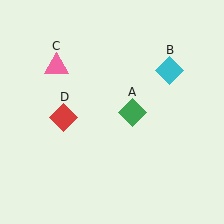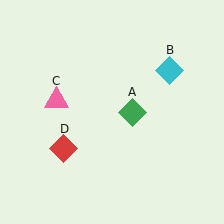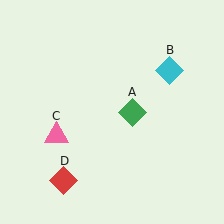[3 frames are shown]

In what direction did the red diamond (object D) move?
The red diamond (object D) moved down.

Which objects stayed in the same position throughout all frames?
Green diamond (object A) and cyan diamond (object B) remained stationary.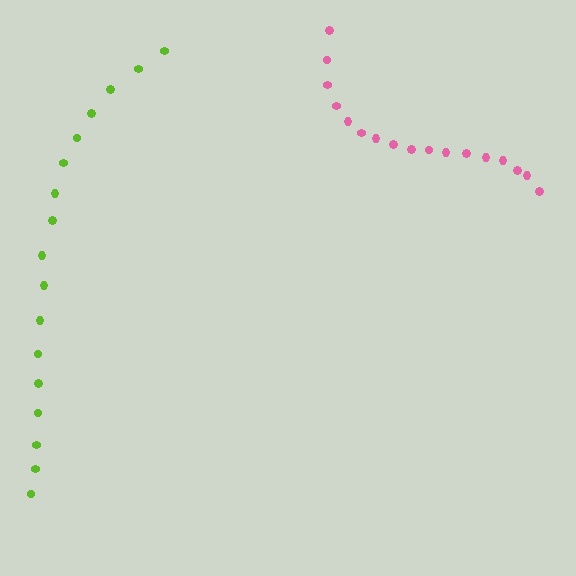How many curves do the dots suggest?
There are 2 distinct paths.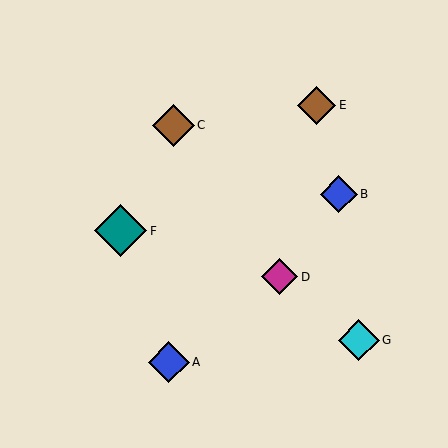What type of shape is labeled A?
Shape A is a blue diamond.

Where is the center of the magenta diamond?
The center of the magenta diamond is at (280, 277).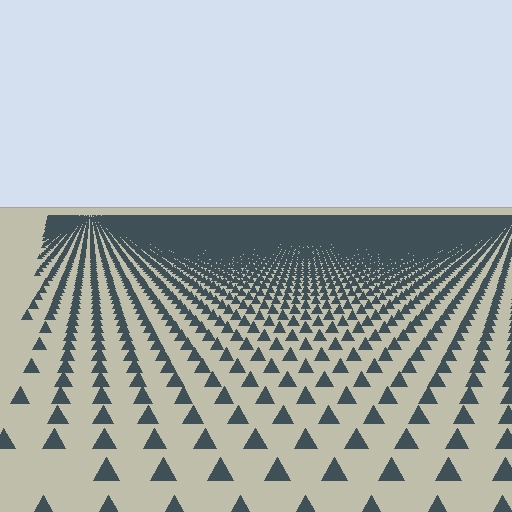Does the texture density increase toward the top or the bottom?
Density increases toward the top.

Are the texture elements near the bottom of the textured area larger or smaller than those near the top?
Larger. Near the bottom, elements are closer to the viewer and appear at a bigger on-screen size.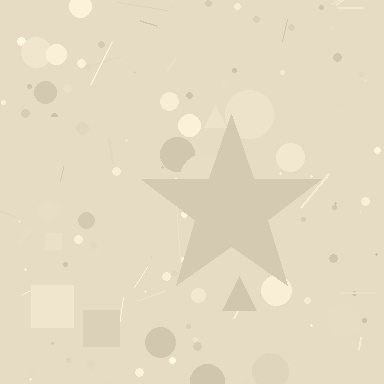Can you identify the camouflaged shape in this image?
The camouflaged shape is a star.